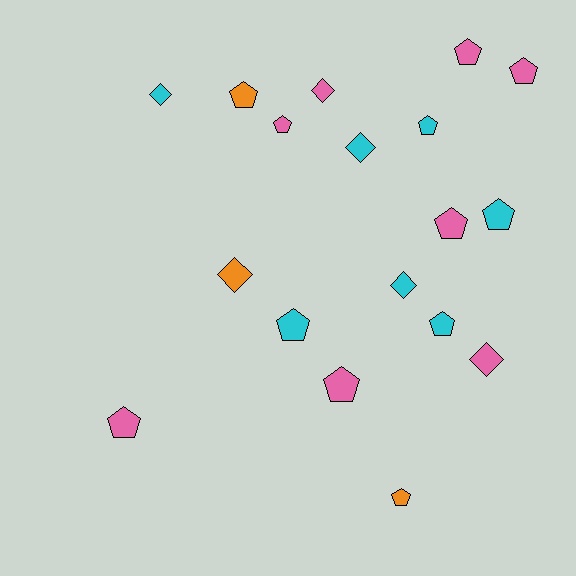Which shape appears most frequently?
Pentagon, with 12 objects.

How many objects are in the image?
There are 18 objects.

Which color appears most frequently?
Pink, with 8 objects.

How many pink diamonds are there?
There are 2 pink diamonds.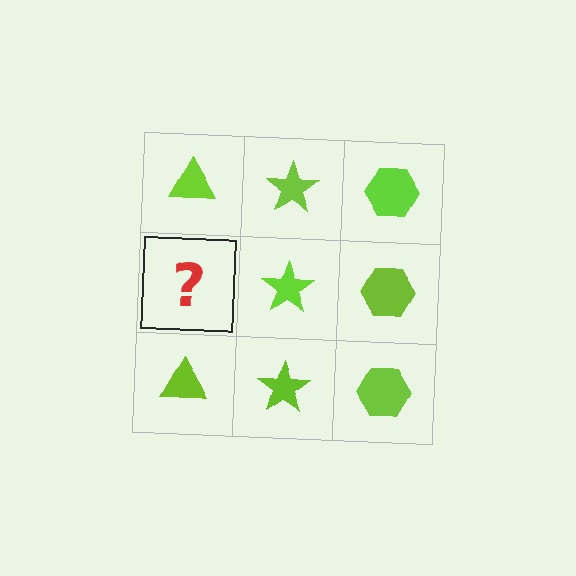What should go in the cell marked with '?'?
The missing cell should contain a lime triangle.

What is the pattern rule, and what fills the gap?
The rule is that each column has a consistent shape. The gap should be filled with a lime triangle.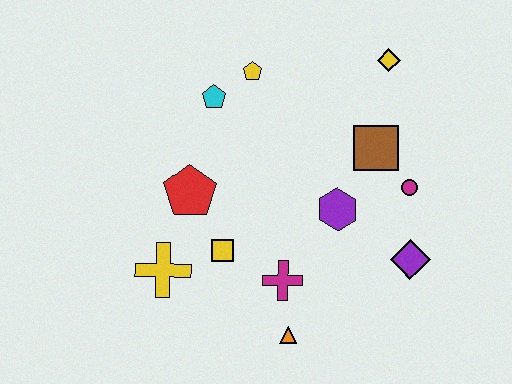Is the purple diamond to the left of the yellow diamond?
No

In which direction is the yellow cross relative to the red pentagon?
The yellow cross is below the red pentagon.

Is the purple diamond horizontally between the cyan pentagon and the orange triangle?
No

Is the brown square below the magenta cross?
No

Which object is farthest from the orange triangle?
The yellow diamond is farthest from the orange triangle.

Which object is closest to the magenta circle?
The brown square is closest to the magenta circle.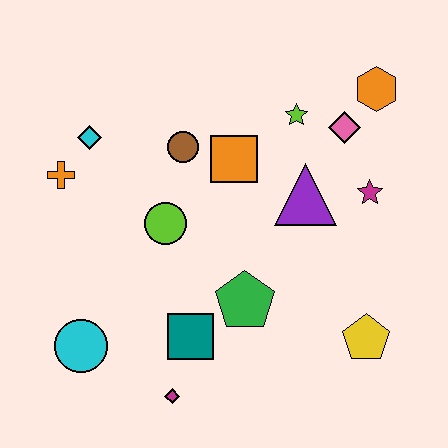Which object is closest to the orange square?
The brown circle is closest to the orange square.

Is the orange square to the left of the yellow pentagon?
Yes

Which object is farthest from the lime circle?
The orange hexagon is farthest from the lime circle.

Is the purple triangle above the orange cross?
No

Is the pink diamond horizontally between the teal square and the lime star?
No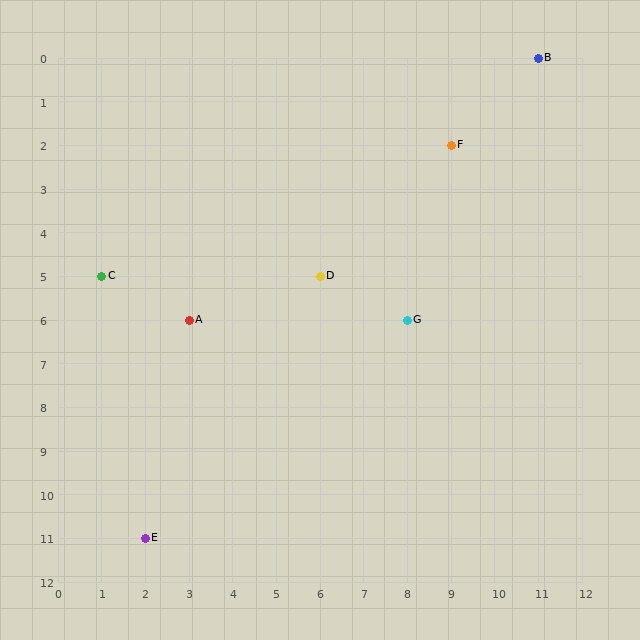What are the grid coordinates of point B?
Point B is at grid coordinates (11, 0).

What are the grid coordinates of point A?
Point A is at grid coordinates (3, 6).